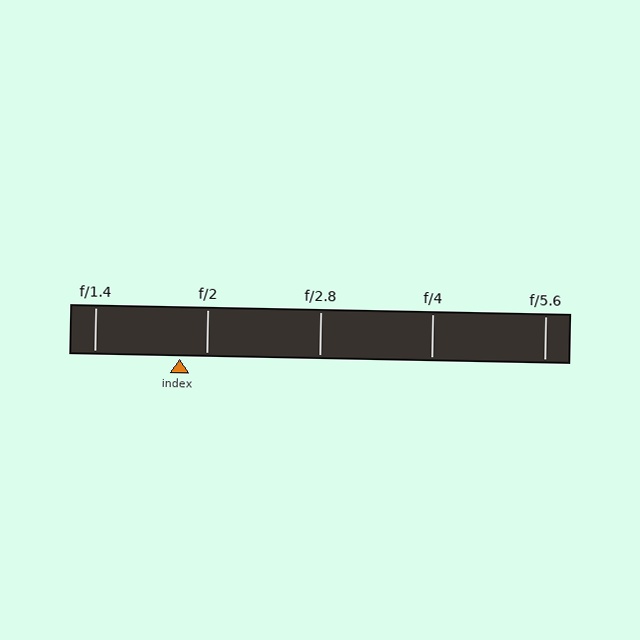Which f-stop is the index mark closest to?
The index mark is closest to f/2.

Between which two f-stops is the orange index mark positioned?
The index mark is between f/1.4 and f/2.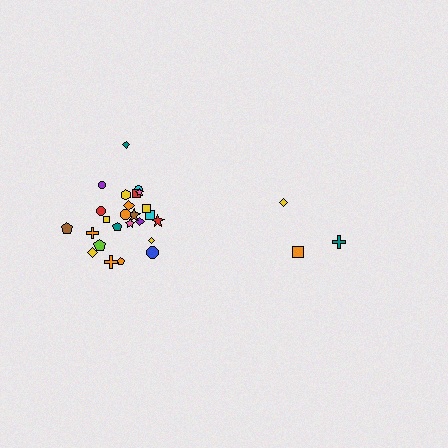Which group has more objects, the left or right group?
The left group.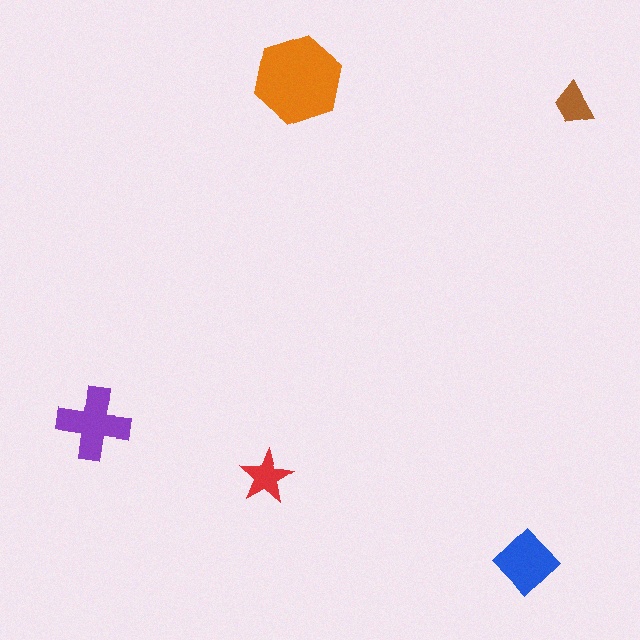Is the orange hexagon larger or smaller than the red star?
Larger.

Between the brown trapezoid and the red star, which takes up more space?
The red star.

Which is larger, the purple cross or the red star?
The purple cross.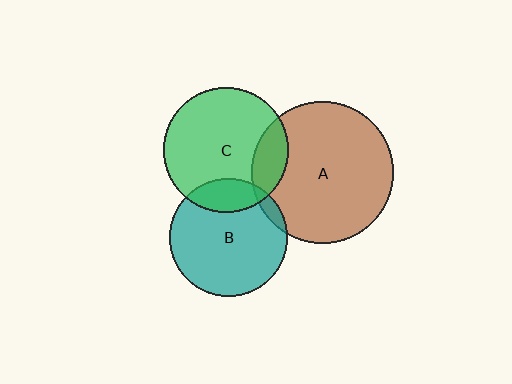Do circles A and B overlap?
Yes.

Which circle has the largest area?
Circle A (brown).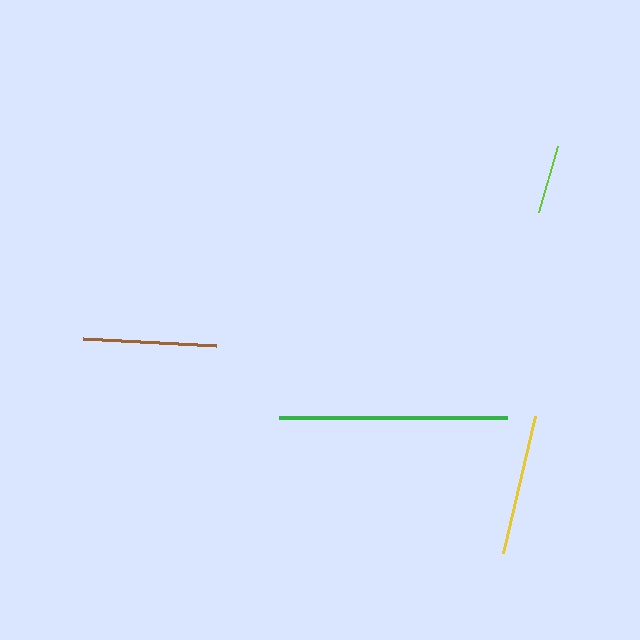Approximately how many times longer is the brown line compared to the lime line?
The brown line is approximately 1.9 times the length of the lime line.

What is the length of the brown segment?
The brown segment is approximately 133 pixels long.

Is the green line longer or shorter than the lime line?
The green line is longer than the lime line.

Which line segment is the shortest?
The lime line is the shortest at approximately 69 pixels.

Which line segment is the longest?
The green line is the longest at approximately 228 pixels.